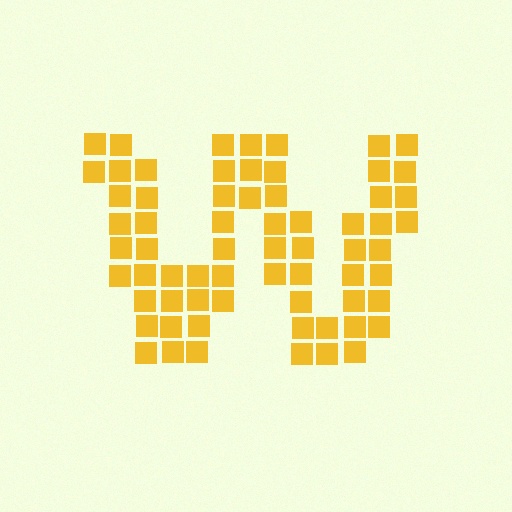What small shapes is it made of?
It is made of small squares.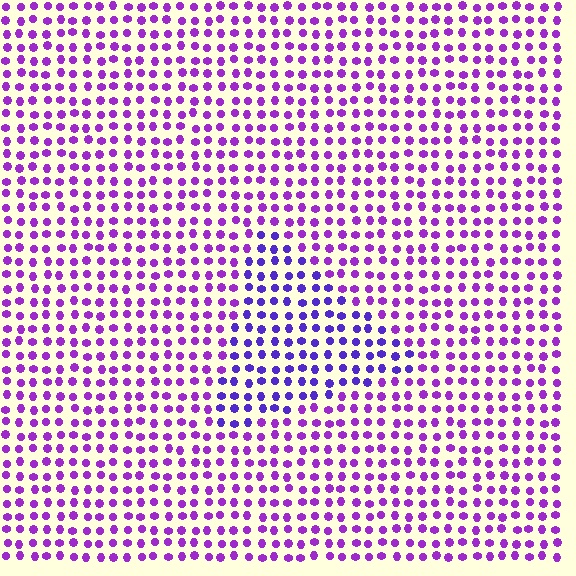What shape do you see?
I see a triangle.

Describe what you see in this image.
The image is filled with small purple elements in a uniform arrangement. A triangle-shaped region is visible where the elements are tinted to a slightly different hue, forming a subtle color boundary.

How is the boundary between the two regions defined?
The boundary is defined purely by a slight shift in hue (about 28 degrees). Spacing, size, and orientation are identical on both sides.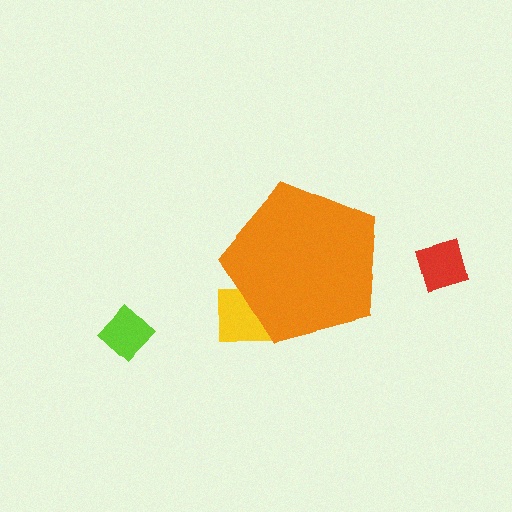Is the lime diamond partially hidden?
No, the lime diamond is fully visible.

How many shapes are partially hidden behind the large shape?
1 shape is partially hidden.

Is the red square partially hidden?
No, the red square is fully visible.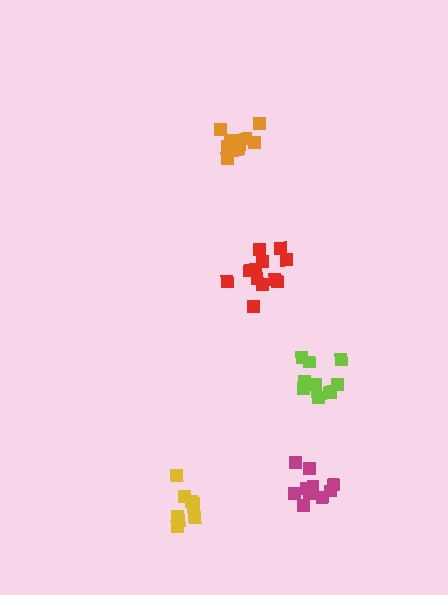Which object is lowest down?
The yellow cluster is bottommost.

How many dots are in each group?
Group 1: 10 dots, Group 2: 9 dots, Group 3: 11 dots, Group 4: 11 dots, Group 5: 12 dots (53 total).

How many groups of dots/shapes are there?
There are 5 groups.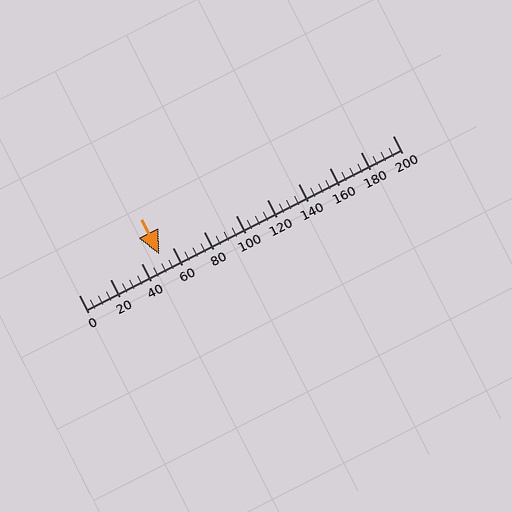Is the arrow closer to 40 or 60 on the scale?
The arrow is closer to 60.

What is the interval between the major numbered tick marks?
The major tick marks are spaced 20 units apart.